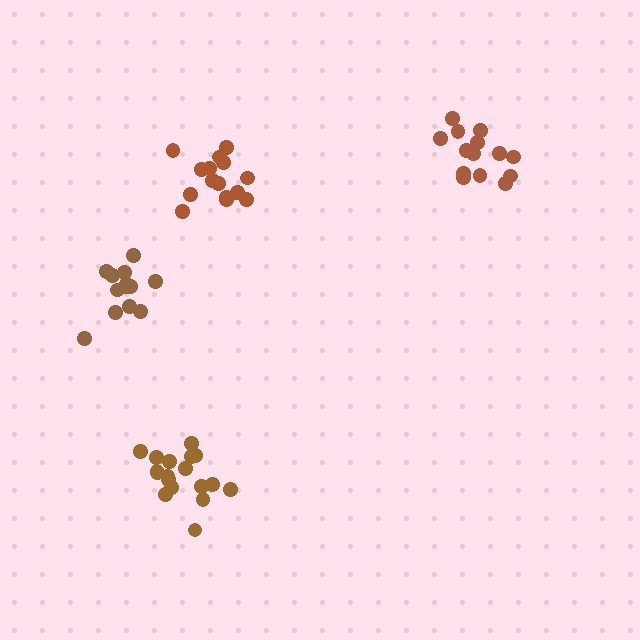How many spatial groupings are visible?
There are 4 spatial groupings.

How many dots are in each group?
Group 1: 13 dots, Group 2: 18 dots, Group 3: 16 dots, Group 4: 14 dots (61 total).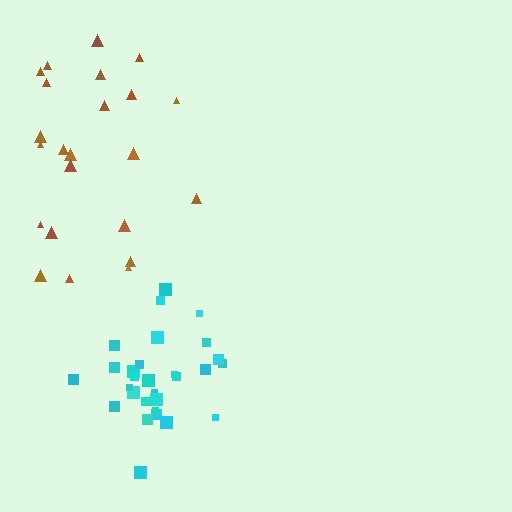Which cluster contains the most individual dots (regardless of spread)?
Cyan (30).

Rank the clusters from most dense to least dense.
cyan, brown.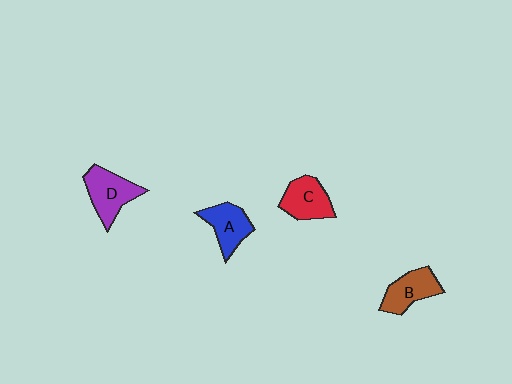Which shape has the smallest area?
Shape A (blue).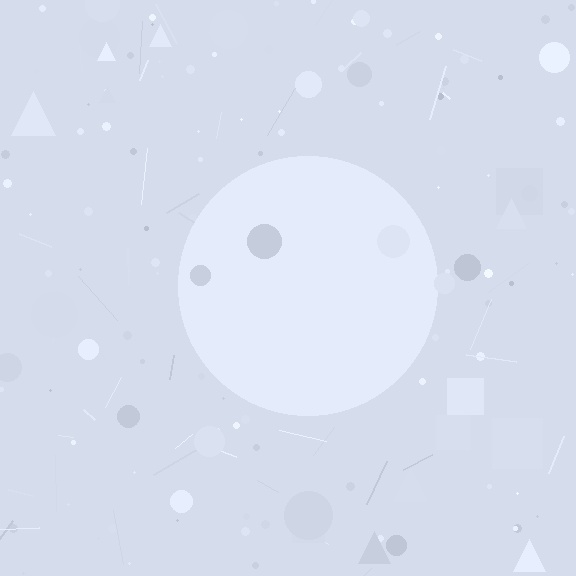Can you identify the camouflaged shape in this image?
The camouflaged shape is a circle.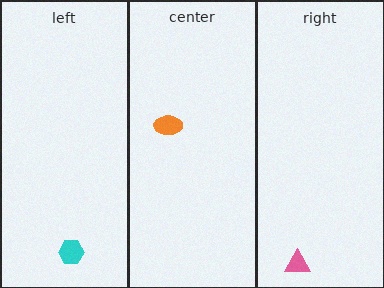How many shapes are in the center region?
1.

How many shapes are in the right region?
1.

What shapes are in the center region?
The orange ellipse.